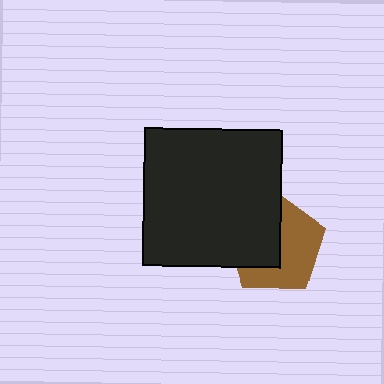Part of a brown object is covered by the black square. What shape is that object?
It is a pentagon.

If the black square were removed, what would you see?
You would see the complete brown pentagon.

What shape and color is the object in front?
The object in front is a black square.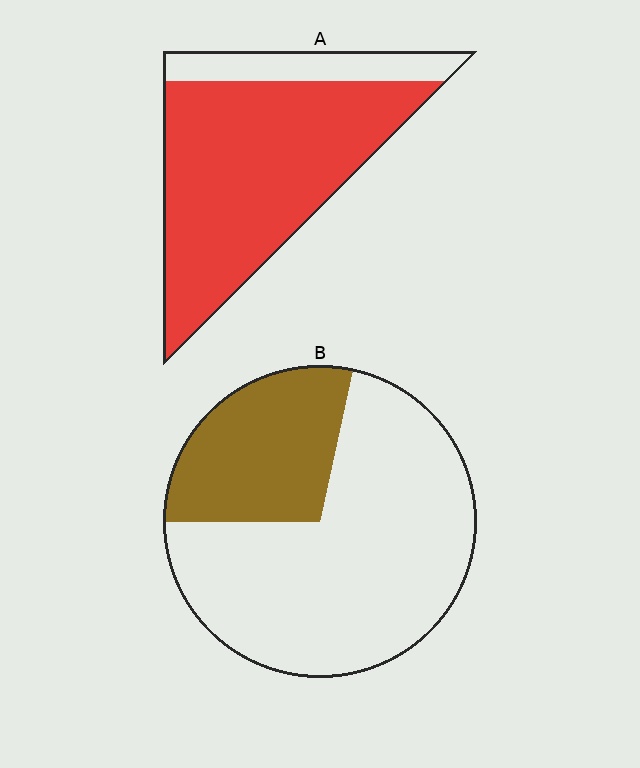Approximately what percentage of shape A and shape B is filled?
A is approximately 80% and B is approximately 30%.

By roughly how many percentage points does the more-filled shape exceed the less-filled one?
By roughly 55 percentage points (A over B).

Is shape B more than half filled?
No.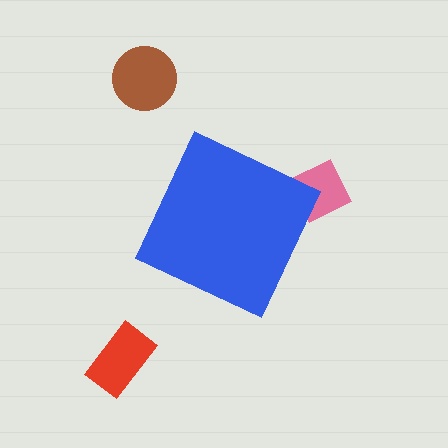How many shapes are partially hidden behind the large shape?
1 shape is partially hidden.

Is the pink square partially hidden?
Yes, the pink square is partially hidden behind the blue diamond.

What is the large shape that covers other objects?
A blue diamond.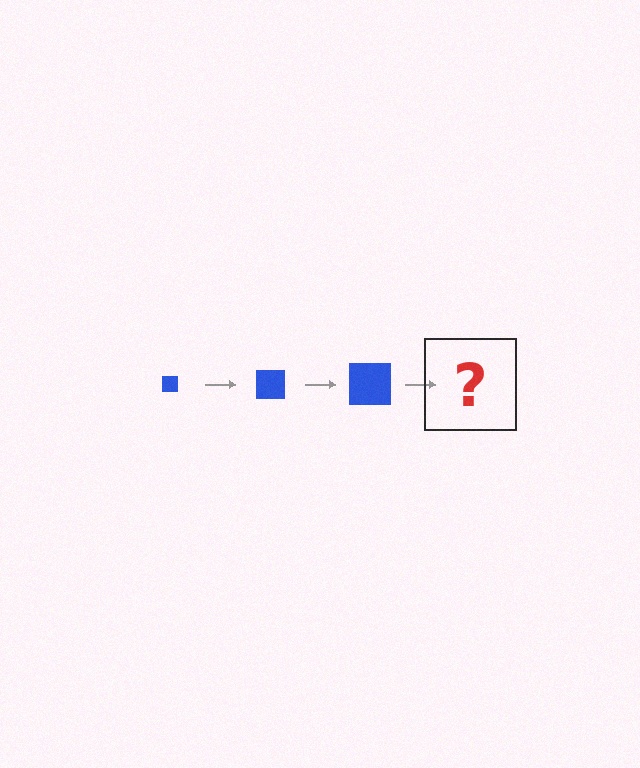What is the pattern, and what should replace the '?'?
The pattern is that the square gets progressively larger each step. The '?' should be a blue square, larger than the previous one.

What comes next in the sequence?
The next element should be a blue square, larger than the previous one.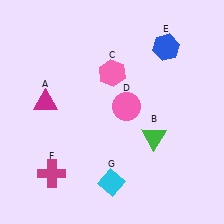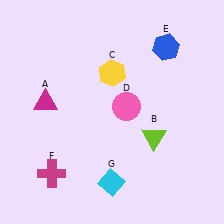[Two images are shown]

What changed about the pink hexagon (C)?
In Image 1, C is pink. In Image 2, it changed to yellow.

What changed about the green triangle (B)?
In Image 1, B is green. In Image 2, it changed to lime.